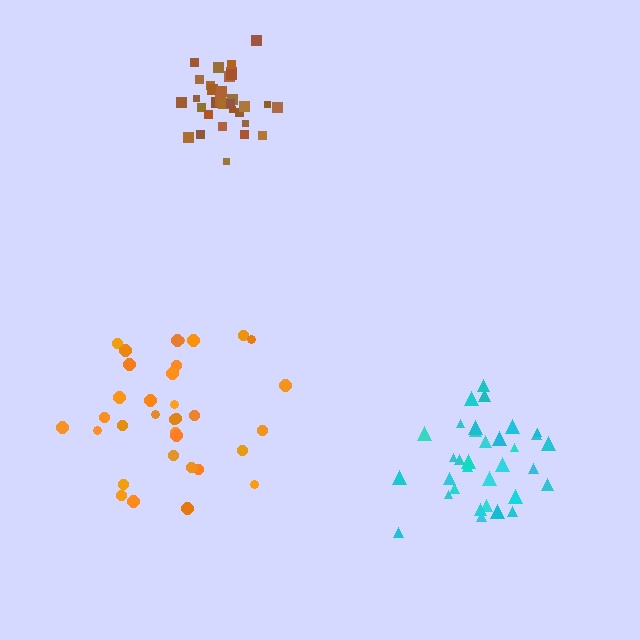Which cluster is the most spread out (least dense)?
Orange.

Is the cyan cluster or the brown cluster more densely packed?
Brown.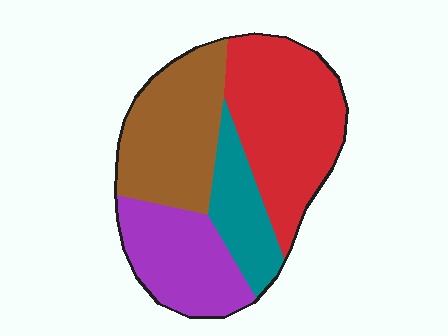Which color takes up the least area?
Teal, at roughly 15%.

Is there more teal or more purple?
Purple.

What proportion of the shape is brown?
Brown covers 28% of the shape.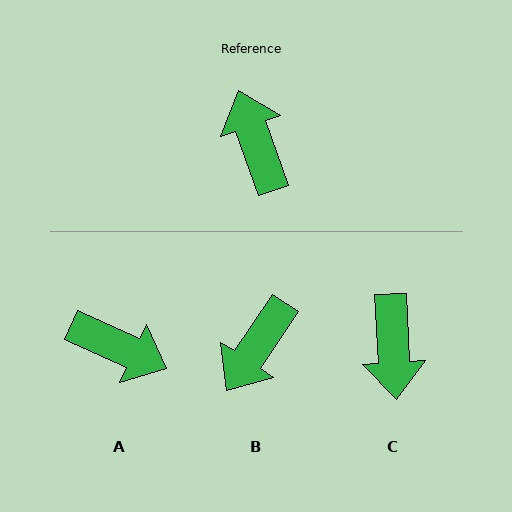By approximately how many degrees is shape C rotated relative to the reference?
Approximately 163 degrees counter-clockwise.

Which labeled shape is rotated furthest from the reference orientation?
C, about 163 degrees away.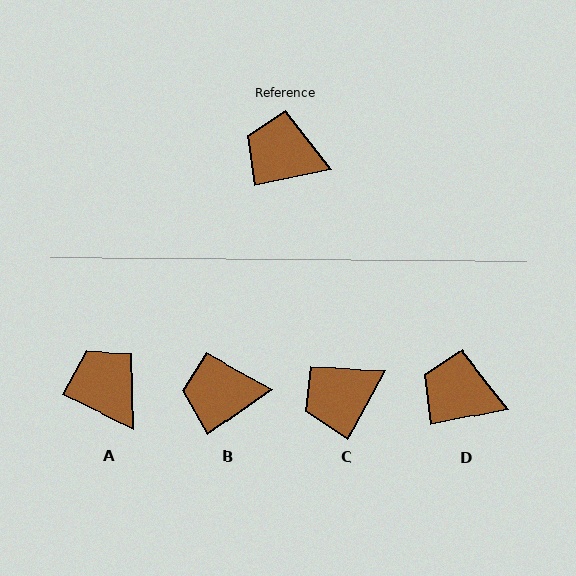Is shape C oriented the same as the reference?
No, it is off by about 50 degrees.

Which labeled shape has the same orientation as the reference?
D.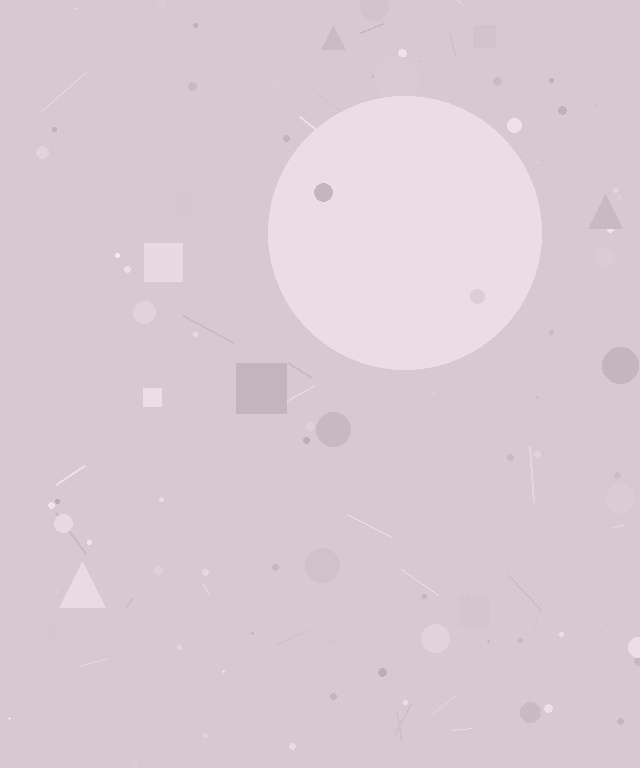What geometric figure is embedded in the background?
A circle is embedded in the background.